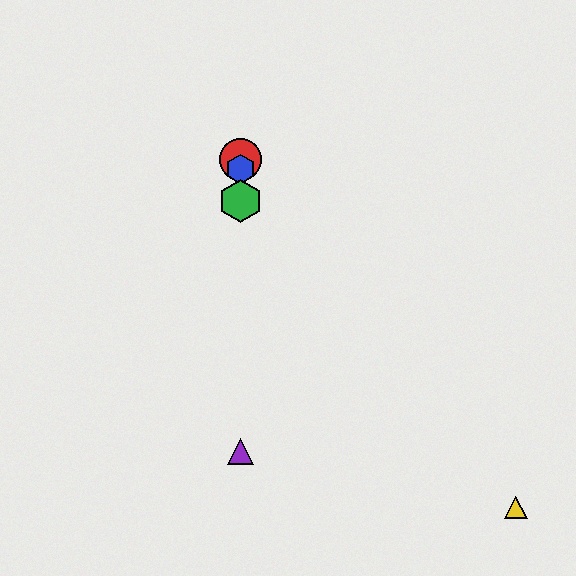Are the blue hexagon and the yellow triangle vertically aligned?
No, the blue hexagon is at x≈240 and the yellow triangle is at x≈516.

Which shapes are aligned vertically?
The red circle, the blue hexagon, the green hexagon, the purple triangle are aligned vertically.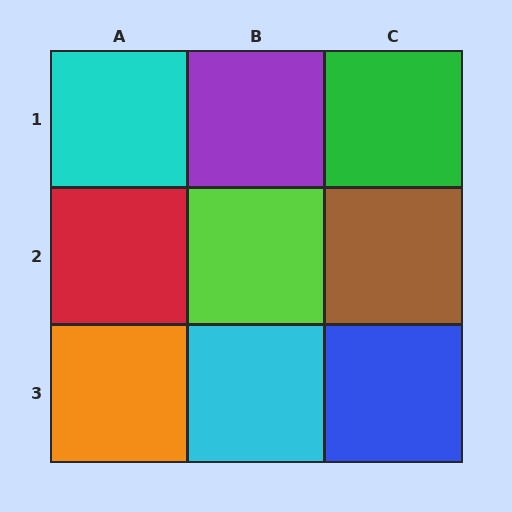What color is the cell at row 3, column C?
Blue.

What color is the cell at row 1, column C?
Green.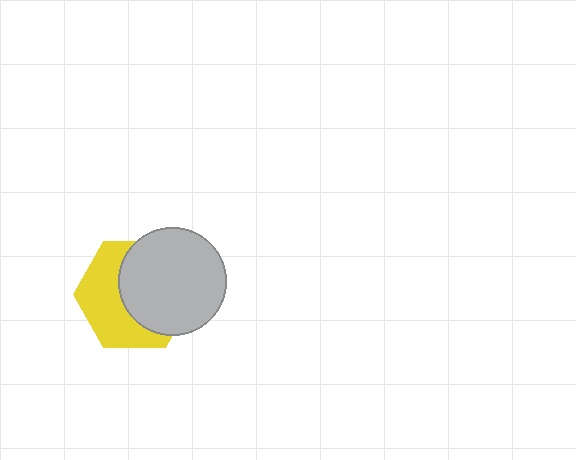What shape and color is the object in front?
The object in front is a light gray circle.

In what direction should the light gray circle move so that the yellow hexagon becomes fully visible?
The light gray circle should move right. That is the shortest direction to clear the overlap and leave the yellow hexagon fully visible.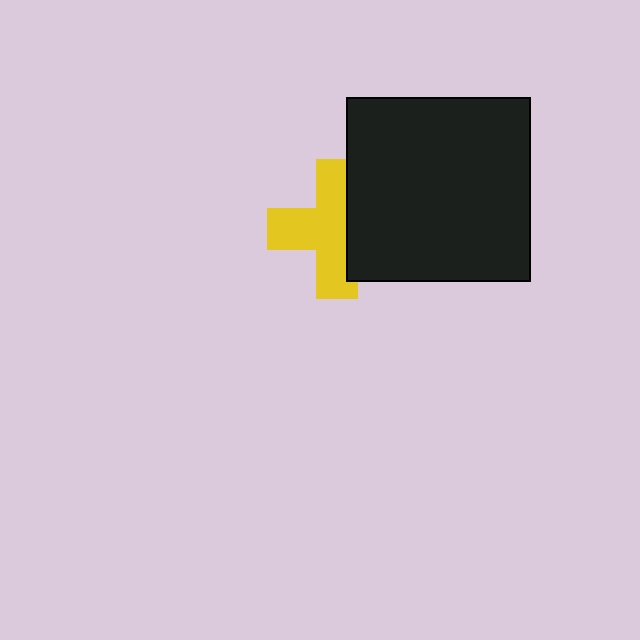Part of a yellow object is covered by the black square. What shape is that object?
It is a cross.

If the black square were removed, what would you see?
You would see the complete yellow cross.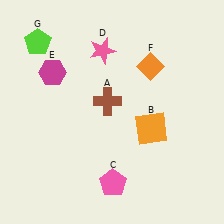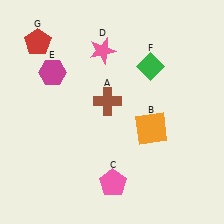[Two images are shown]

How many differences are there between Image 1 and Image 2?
There are 2 differences between the two images.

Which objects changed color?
F changed from orange to green. G changed from lime to red.